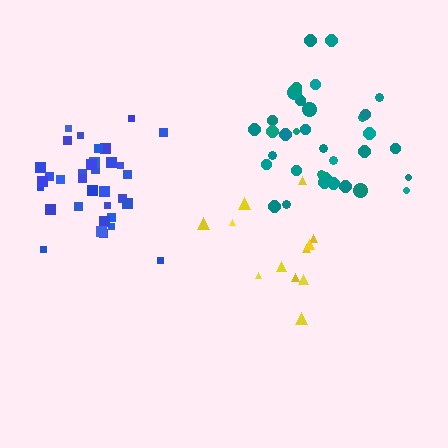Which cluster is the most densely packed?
Blue.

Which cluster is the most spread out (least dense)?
Yellow.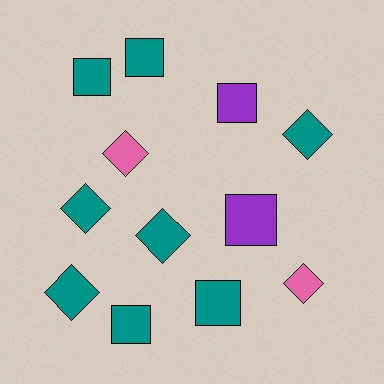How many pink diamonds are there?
There are 2 pink diamonds.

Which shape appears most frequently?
Square, with 6 objects.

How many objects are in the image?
There are 12 objects.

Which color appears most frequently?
Teal, with 8 objects.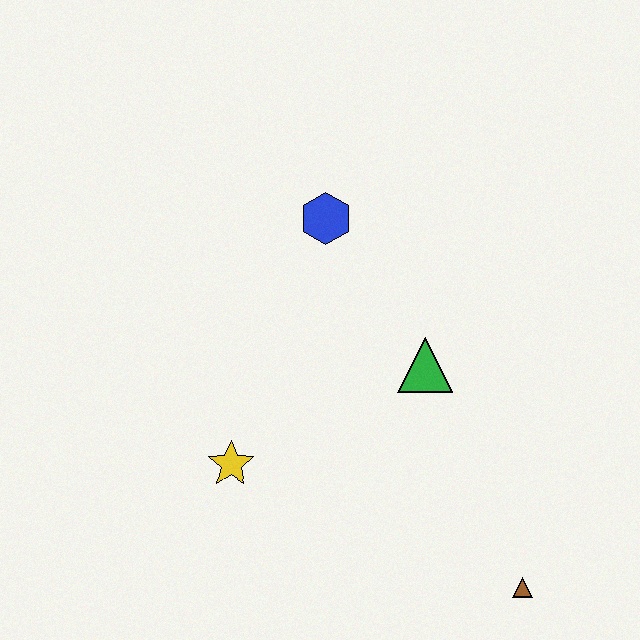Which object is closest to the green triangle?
The blue hexagon is closest to the green triangle.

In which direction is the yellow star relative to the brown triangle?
The yellow star is to the left of the brown triangle.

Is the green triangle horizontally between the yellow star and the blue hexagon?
No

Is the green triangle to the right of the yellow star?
Yes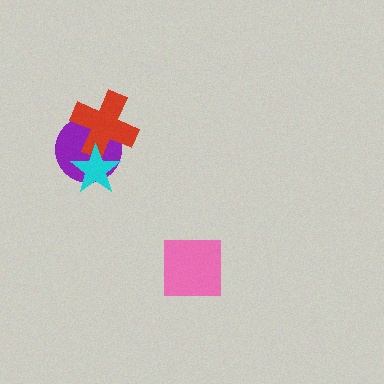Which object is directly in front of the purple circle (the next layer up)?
The red cross is directly in front of the purple circle.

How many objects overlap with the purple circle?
2 objects overlap with the purple circle.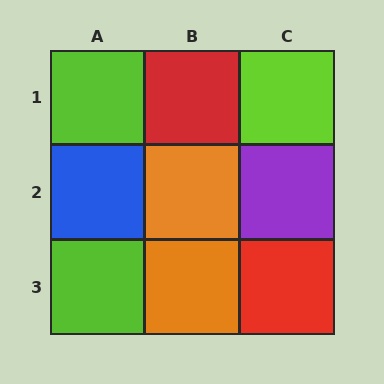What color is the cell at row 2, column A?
Blue.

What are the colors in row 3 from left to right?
Lime, orange, red.